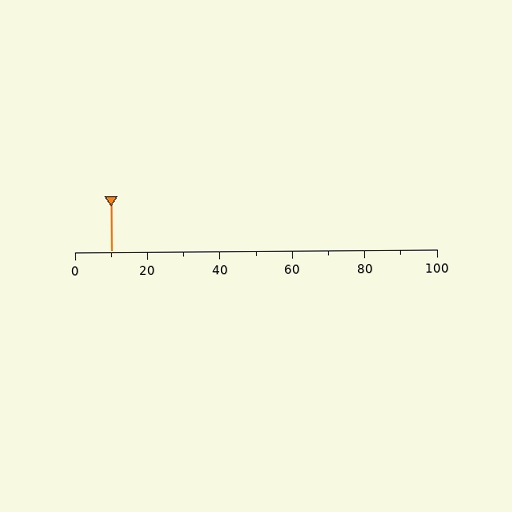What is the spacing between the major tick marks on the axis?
The major ticks are spaced 20 apart.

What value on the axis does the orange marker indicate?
The marker indicates approximately 10.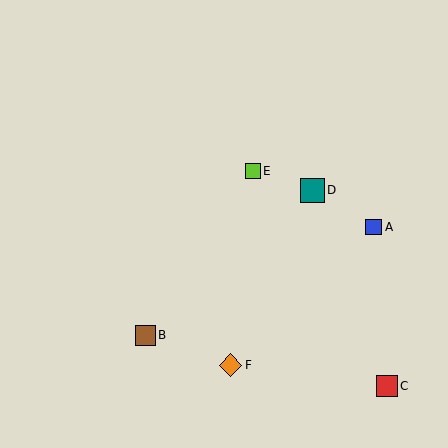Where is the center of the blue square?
The center of the blue square is at (374, 227).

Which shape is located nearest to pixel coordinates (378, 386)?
The red square (labeled C) at (387, 386) is nearest to that location.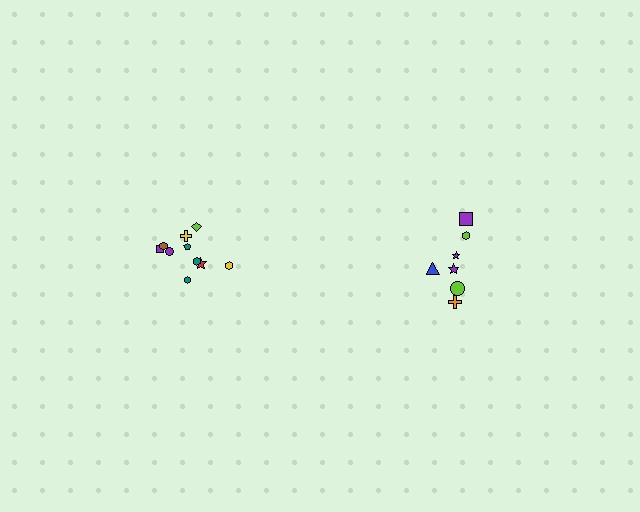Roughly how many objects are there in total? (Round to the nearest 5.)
Roughly 15 objects in total.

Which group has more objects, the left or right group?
The left group.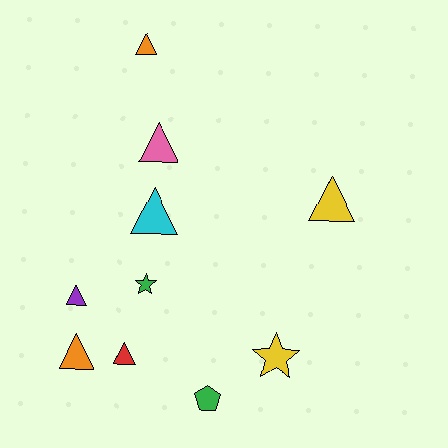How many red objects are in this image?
There is 1 red object.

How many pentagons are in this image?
There is 1 pentagon.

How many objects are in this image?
There are 10 objects.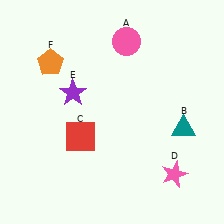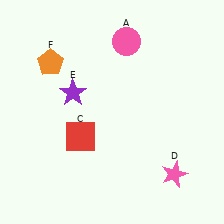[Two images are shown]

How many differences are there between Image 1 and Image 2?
There is 1 difference between the two images.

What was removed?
The teal triangle (B) was removed in Image 2.